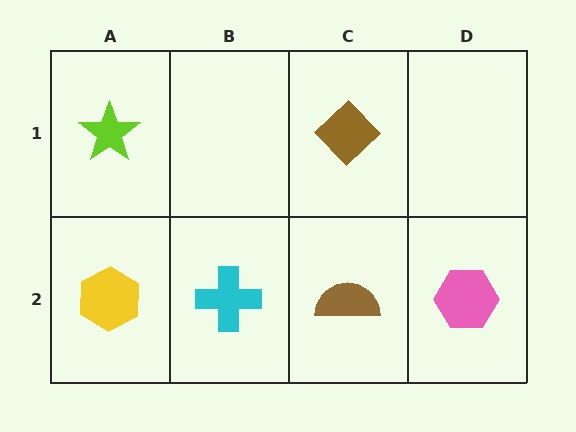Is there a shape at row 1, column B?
No, that cell is empty.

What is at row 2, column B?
A cyan cross.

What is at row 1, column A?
A lime star.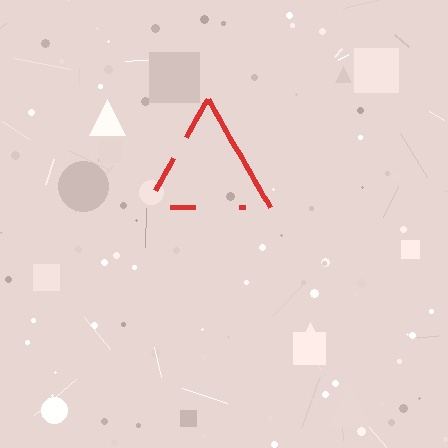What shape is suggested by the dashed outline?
The dashed outline suggests a triangle.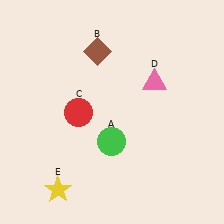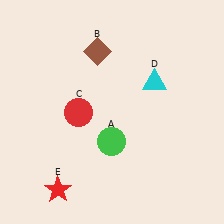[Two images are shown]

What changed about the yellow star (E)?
In Image 1, E is yellow. In Image 2, it changed to red.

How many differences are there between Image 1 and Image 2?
There are 2 differences between the two images.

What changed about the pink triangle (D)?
In Image 1, D is pink. In Image 2, it changed to cyan.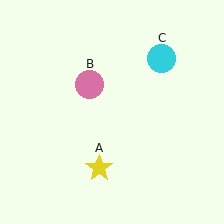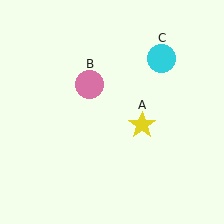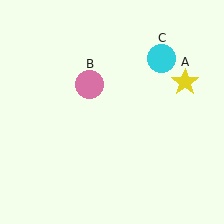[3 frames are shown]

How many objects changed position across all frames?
1 object changed position: yellow star (object A).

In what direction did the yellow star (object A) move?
The yellow star (object A) moved up and to the right.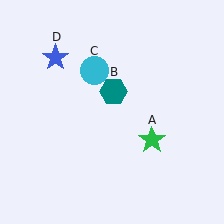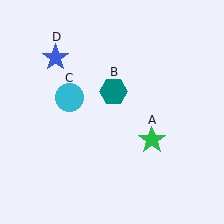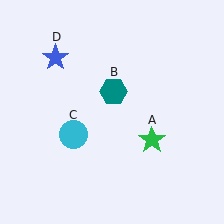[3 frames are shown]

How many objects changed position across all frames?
1 object changed position: cyan circle (object C).